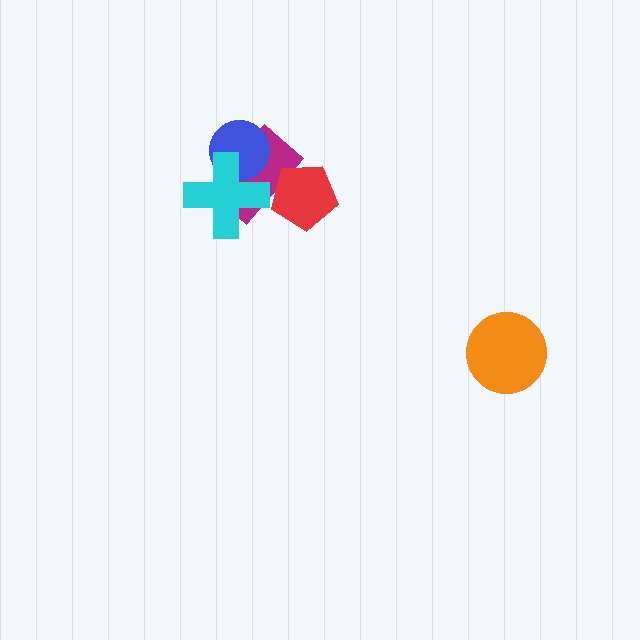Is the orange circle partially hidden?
No, no other shape covers it.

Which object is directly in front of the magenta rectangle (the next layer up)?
The blue circle is directly in front of the magenta rectangle.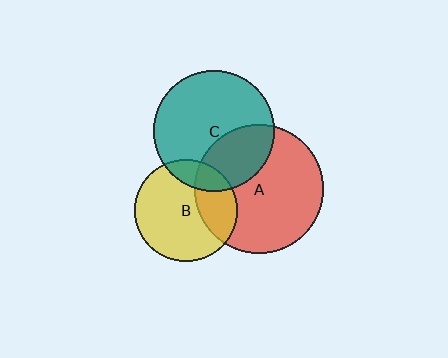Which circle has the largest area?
Circle A (red).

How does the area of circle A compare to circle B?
Approximately 1.6 times.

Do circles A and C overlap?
Yes.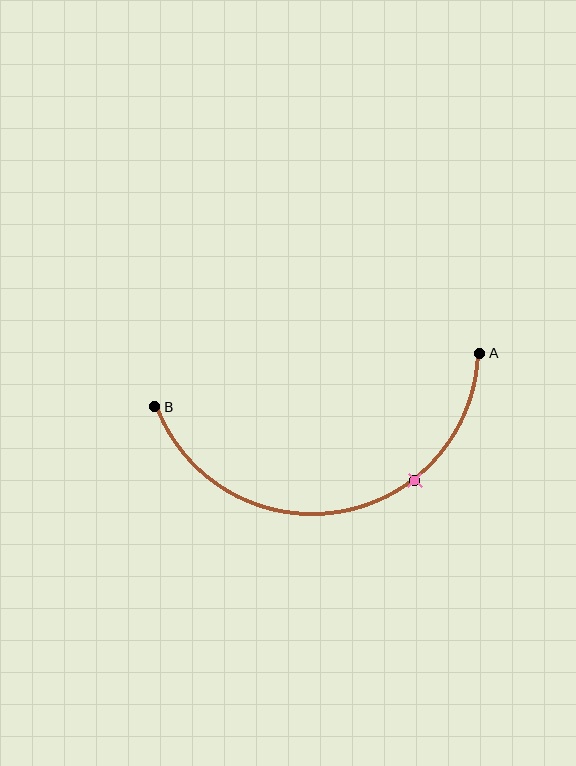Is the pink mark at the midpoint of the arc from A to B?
No. The pink mark lies on the arc but is closer to endpoint A. The arc midpoint would be at the point on the curve equidistant along the arc from both A and B.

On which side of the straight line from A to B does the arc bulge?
The arc bulges below the straight line connecting A and B.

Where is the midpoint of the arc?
The arc midpoint is the point on the curve farthest from the straight line joining A and B. It sits below that line.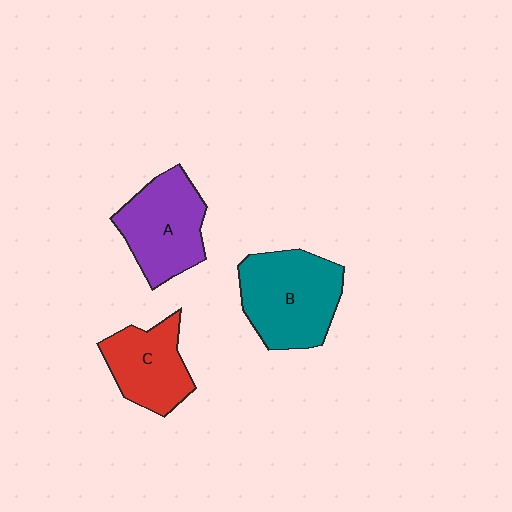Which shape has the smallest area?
Shape C (red).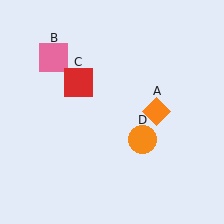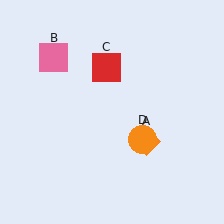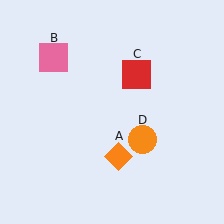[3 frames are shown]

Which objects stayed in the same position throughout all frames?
Pink square (object B) and orange circle (object D) remained stationary.